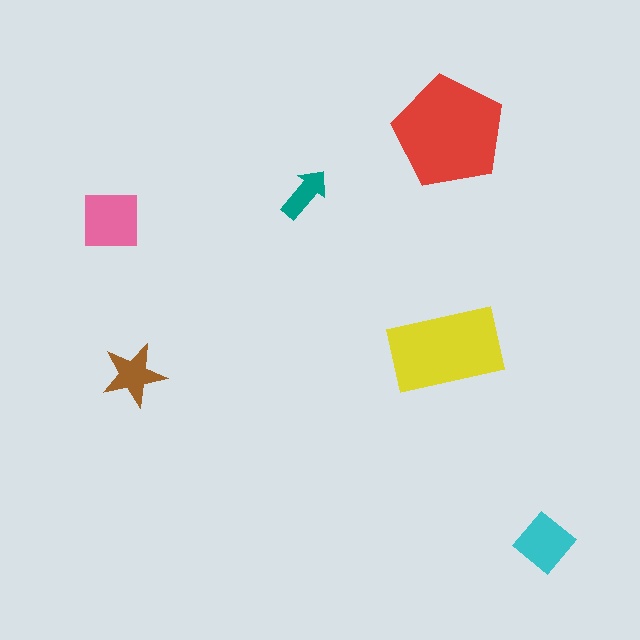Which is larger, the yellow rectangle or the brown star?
The yellow rectangle.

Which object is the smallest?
The teal arrow.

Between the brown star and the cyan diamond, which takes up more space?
The cyan diamond.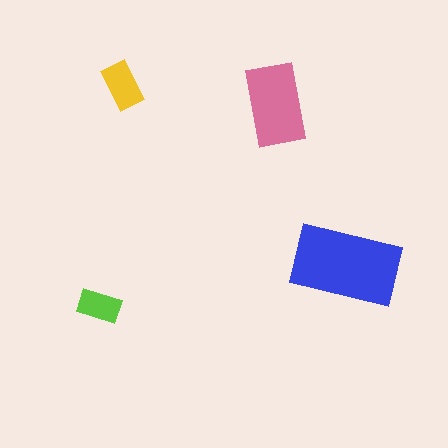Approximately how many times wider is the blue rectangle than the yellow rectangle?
About 2.5 times wider.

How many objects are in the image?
There are 4 objects in the image.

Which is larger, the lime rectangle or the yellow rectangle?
The yellow one.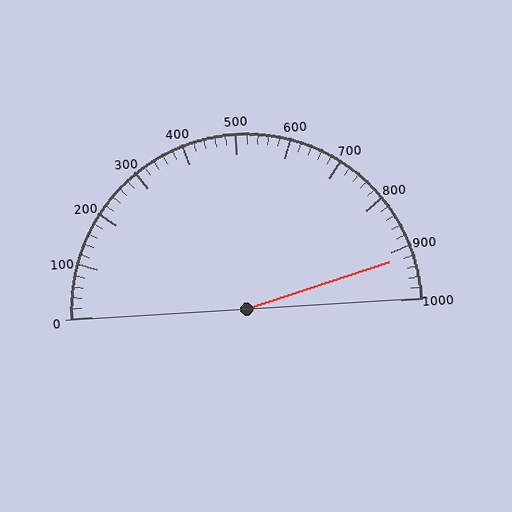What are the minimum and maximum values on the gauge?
The gauge ranges from 0 to 1000.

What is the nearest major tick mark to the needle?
The nearest major tick mark is 900.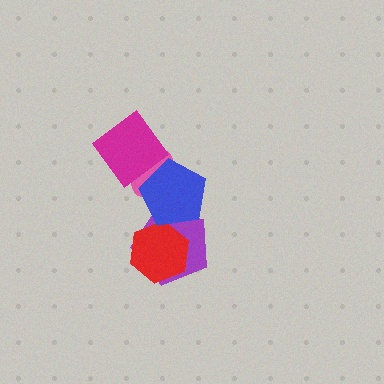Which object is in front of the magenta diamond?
The blue pentagon is in front of the magenta diamond.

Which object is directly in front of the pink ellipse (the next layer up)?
The magenta diamond is directly in front of the pink ellipse.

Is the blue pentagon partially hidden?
No, no other shape covers it.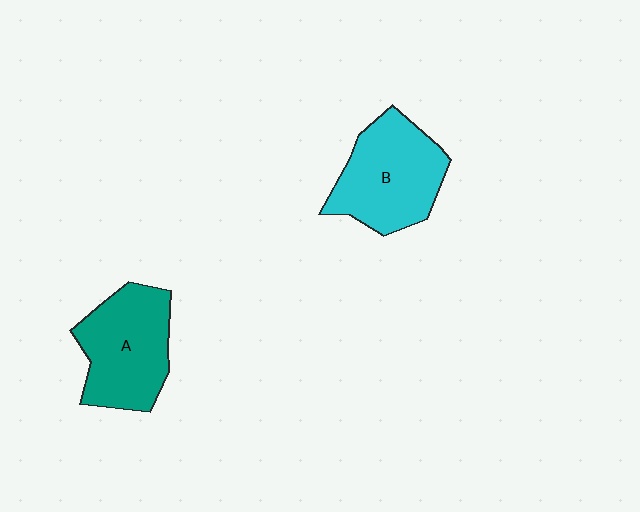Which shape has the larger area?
Shape B (cyan).